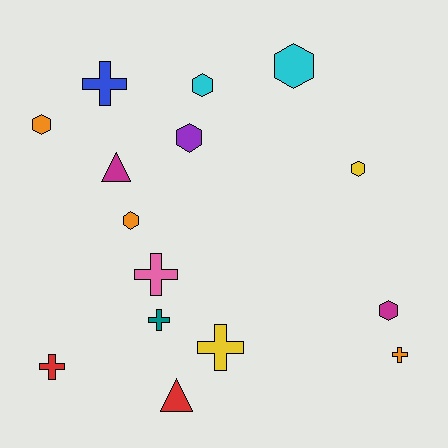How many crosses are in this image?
There are 6 crosses.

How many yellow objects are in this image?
There are 2 yellow objects.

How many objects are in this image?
There are 15 objects.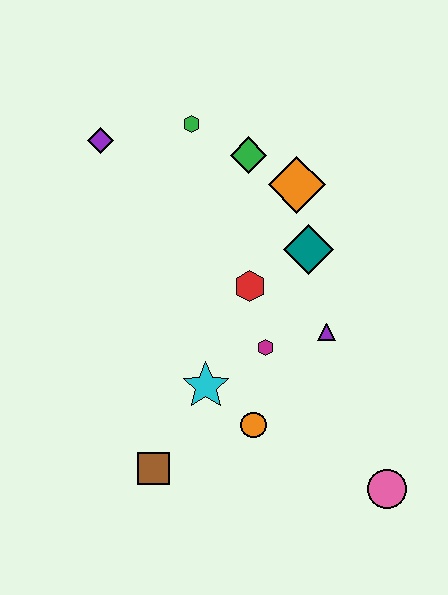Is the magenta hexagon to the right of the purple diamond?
Yes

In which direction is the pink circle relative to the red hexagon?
The pink circle is below the red hexagon.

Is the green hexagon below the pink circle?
No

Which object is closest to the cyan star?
The orange circle is closest to the cyan star.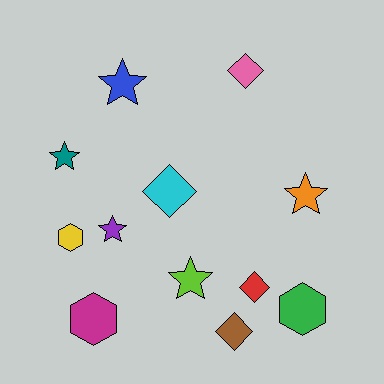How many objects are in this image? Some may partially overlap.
There are 12 objects.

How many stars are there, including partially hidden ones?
There are 5 stars.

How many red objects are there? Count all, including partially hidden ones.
There is 1 red object.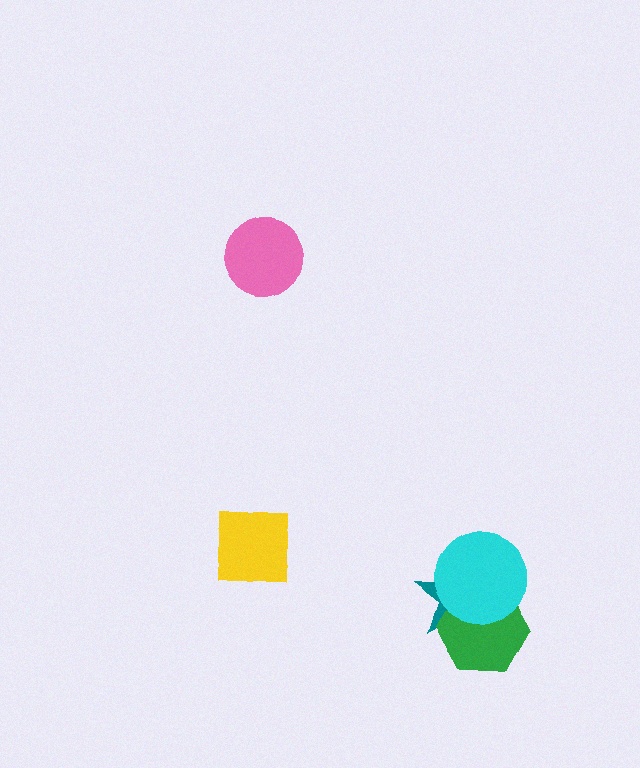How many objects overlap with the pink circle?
0 objects overlap with the pink circle.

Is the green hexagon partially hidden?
Yes, it is partially covered by another shape.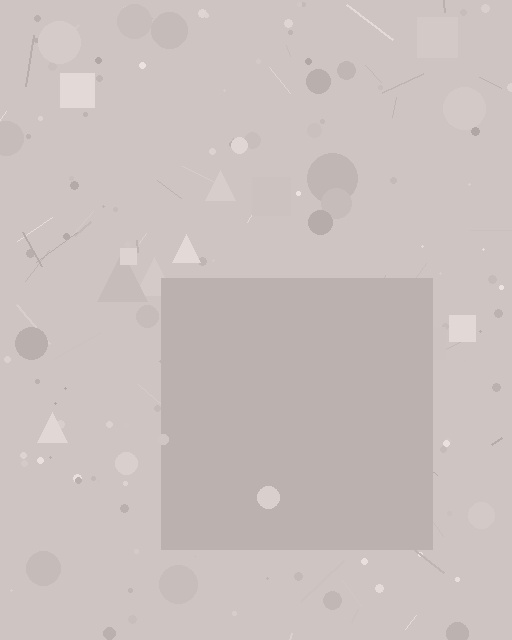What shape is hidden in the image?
A square is hidden in the image.